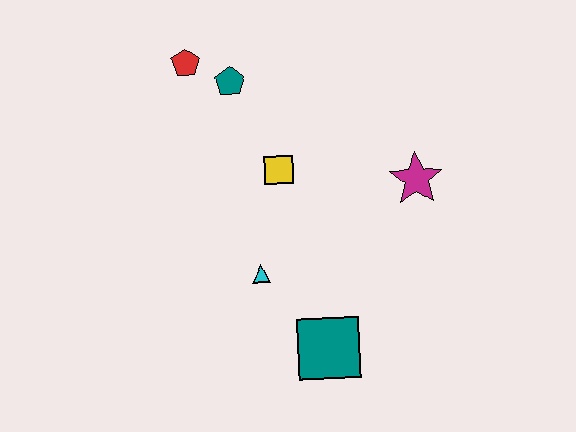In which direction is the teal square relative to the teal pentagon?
The teal square is below the teal pentagon.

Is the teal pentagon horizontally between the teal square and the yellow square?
No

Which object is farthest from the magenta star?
The red pentagon is farthest from the magenta star.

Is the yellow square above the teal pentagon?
No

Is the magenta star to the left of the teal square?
No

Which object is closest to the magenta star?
The yellow square is closest to the magenta star.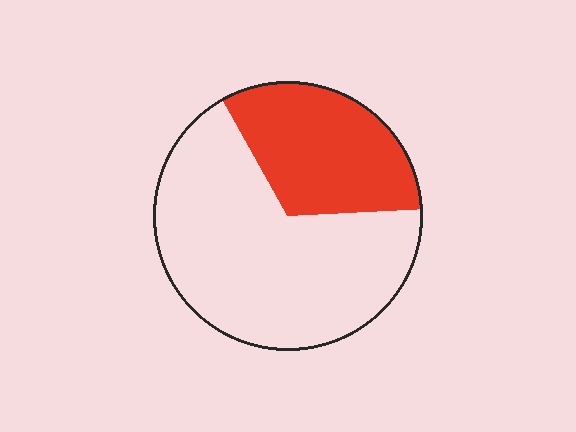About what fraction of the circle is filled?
About one third (1/3).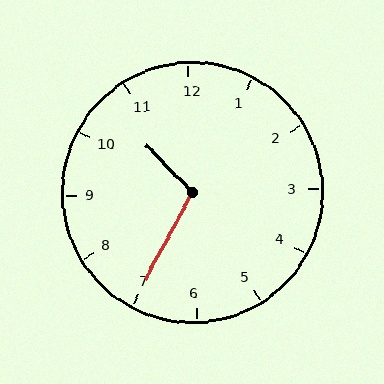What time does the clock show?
10:35.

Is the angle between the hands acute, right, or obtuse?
It is obtuse.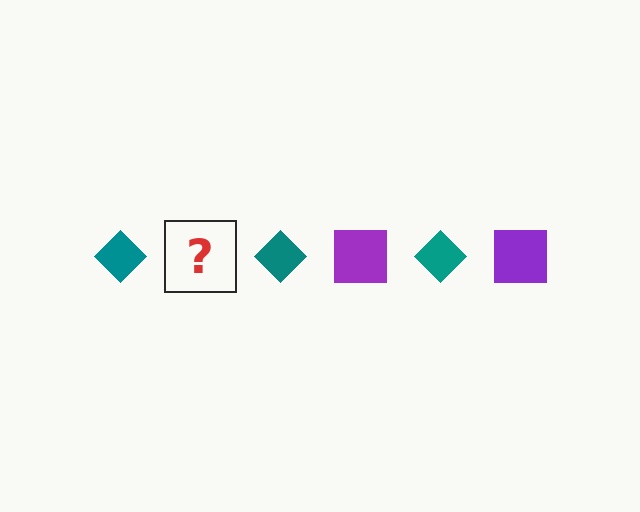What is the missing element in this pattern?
The missing element is a purple square.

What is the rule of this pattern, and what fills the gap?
The rule is that the pattern alternates between teal diamond and purple square. The gap should be filled with a purple square.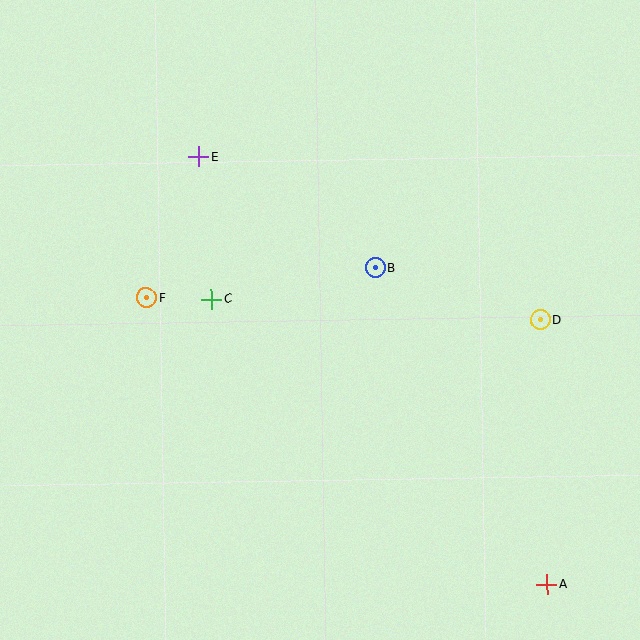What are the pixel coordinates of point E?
Point E is at (199, 157).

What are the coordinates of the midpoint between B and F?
The midpoint between B and F is at (261, 283).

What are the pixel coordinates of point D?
Point D is at (540, 320).